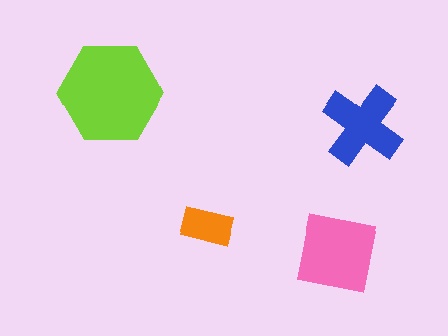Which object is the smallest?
The orange rectangle.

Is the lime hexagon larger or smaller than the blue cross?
Larger.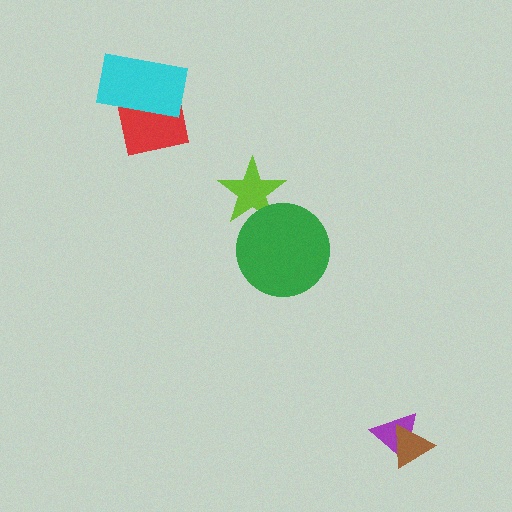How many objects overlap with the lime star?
1 object overlaps with the lime star.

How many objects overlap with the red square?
1 object overlaps with the red square.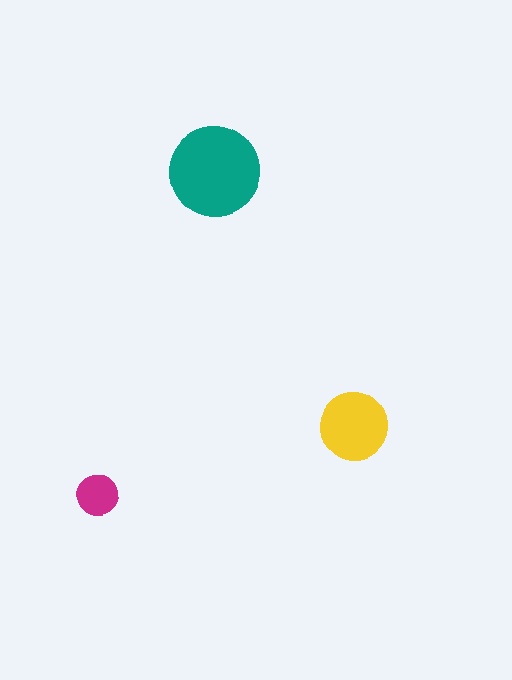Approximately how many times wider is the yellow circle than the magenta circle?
About 1.5 times wider.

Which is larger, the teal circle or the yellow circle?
The teal one.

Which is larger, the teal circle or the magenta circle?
The teal one.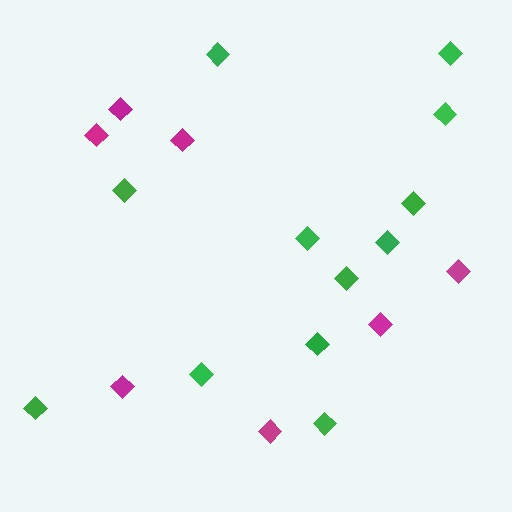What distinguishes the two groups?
There are 2 groups: one group of magenta diamonds (7) and one group of green diamonds (12).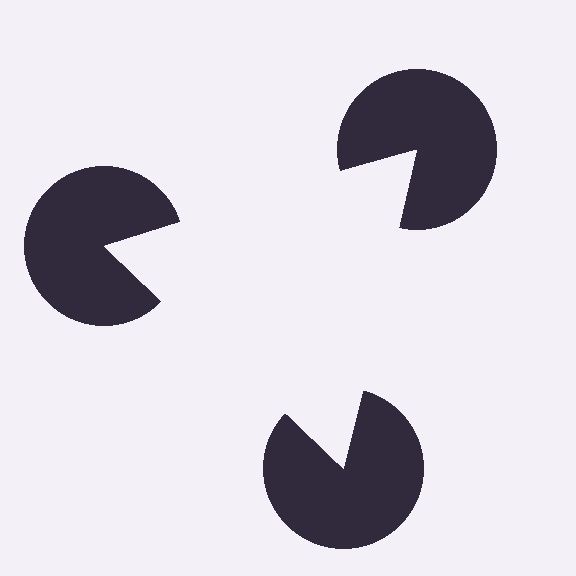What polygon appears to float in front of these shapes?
An illusory triangle — its edges are inferred from the aligned wedge cuts in the pac-man discs, not physically drawn.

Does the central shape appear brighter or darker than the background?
It typically appears slightly brighter than the background, even though no actual brightness change is drawn.